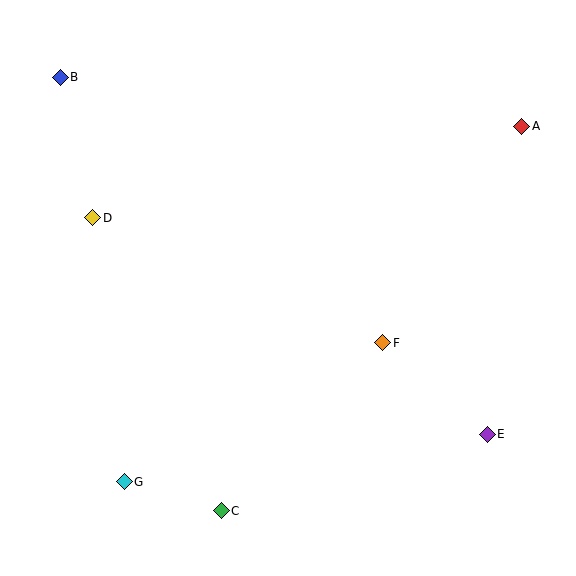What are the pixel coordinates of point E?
Point E is at (487, 434).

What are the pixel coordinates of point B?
Point B is at (60, 77).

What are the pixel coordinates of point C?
Point C is at (221, 511).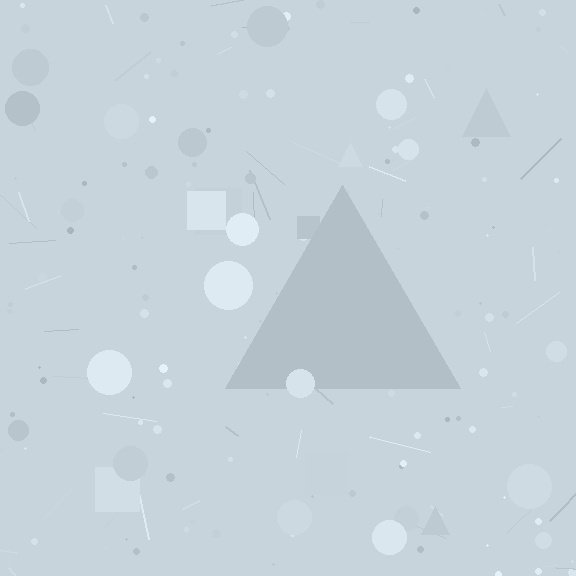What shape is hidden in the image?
A triangle is hidden in the image.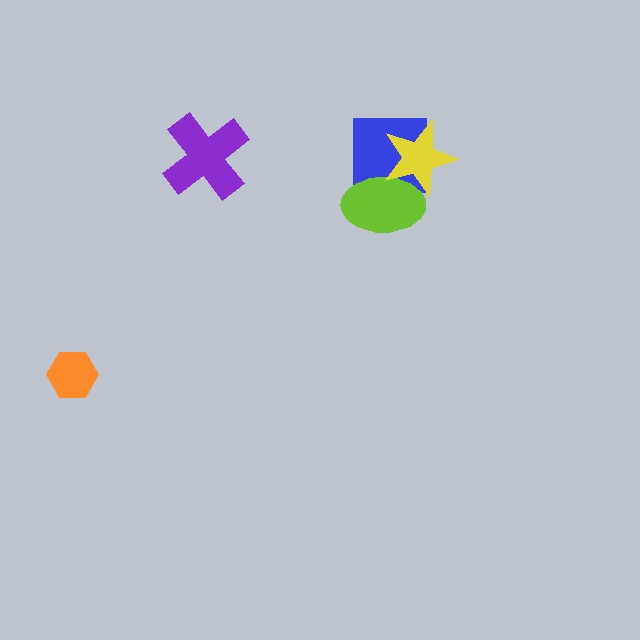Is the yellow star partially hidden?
No, no other shape covers it.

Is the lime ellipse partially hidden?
Yes, it is partially covered by another shape.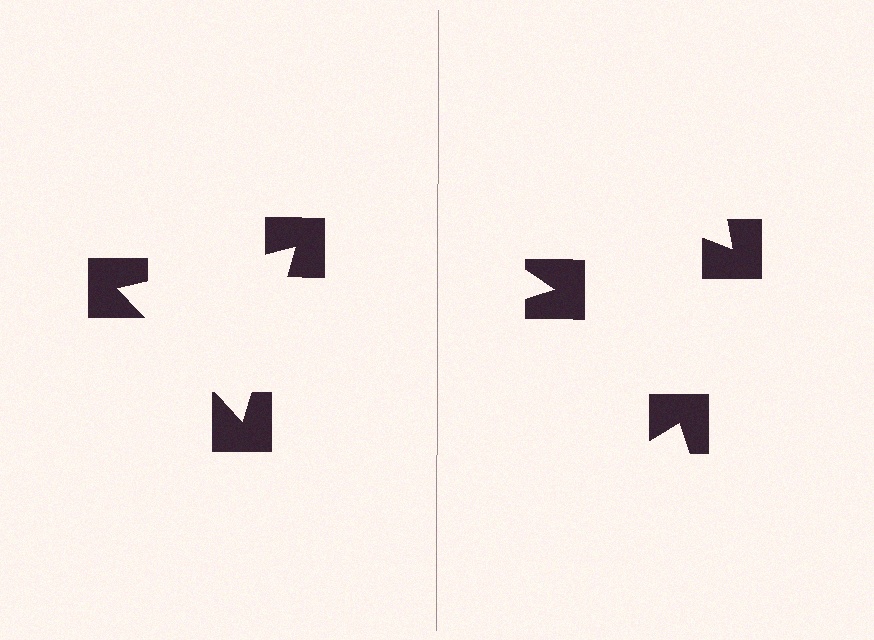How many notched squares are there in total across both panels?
6 — 3 on each side.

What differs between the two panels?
The notched squares are positioned identically on both sides; only the wedge orientations differ. On the left they align to a triangle; on the right they are misaligned.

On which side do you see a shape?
An illusory triangle appears on the left side. On the right side the wedge cuts are rotated, so no coherent shape forms.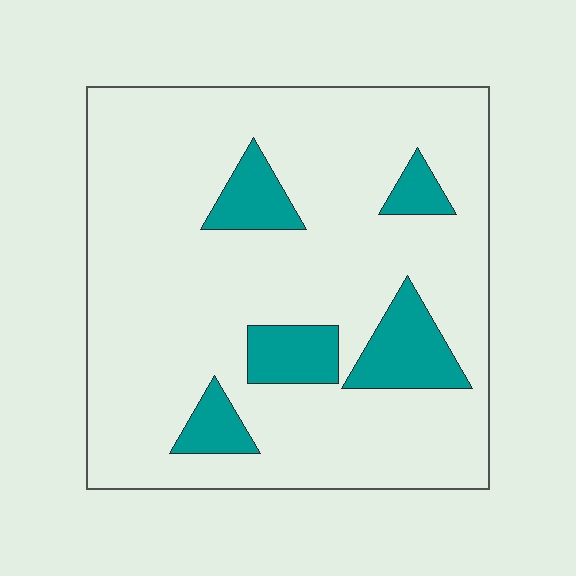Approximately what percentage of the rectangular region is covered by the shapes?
Approximately 15%.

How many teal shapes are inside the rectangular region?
5.